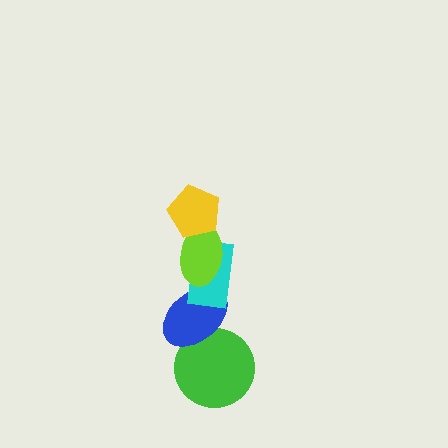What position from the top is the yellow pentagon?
The yellow pentagon is 1st from the top.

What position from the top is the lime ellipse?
The lime ellipse is 2nd from the top.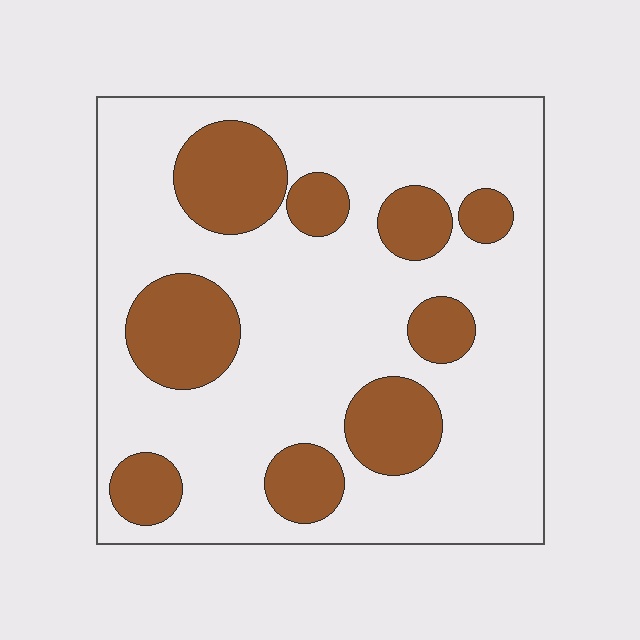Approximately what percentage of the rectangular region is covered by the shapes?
Approximately 25%.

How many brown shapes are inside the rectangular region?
9.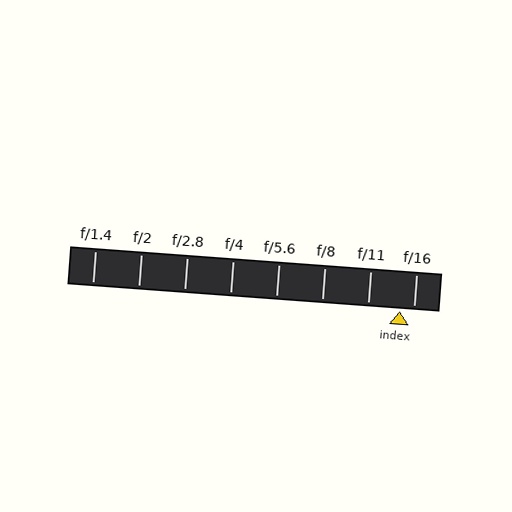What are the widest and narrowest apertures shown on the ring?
The widest aperture shown is f/1.4 and the narrowest is f/16.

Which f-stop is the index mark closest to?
The index mark is closest to f/16.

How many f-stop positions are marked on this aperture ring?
There are 8 f-stop positions marked.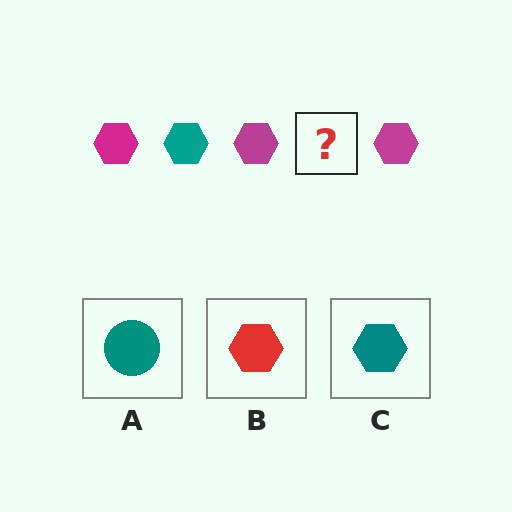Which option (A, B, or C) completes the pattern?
C.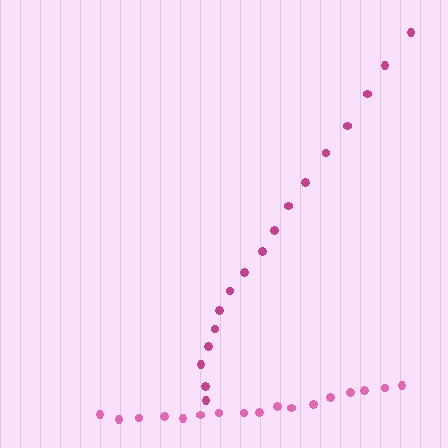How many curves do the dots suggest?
There are 2 distinct paths.